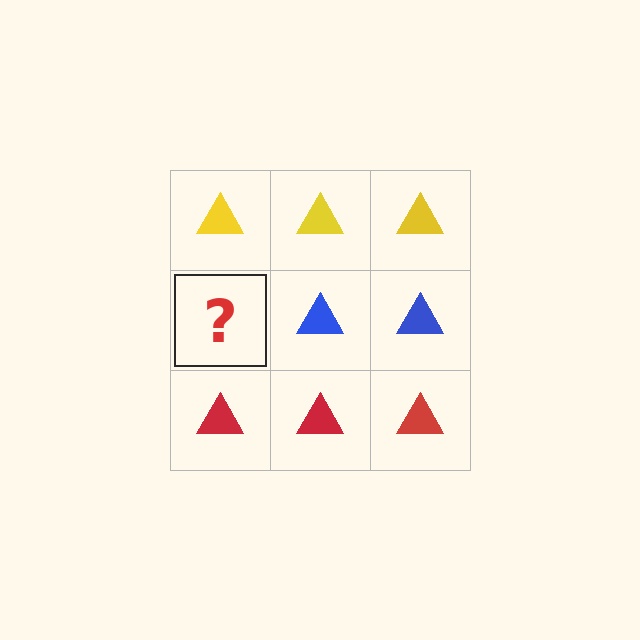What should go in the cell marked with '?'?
The missing cell should contain a blue triangle.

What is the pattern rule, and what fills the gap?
The rule is that each row has a consistent color. The gap should be filled with a blue triangle.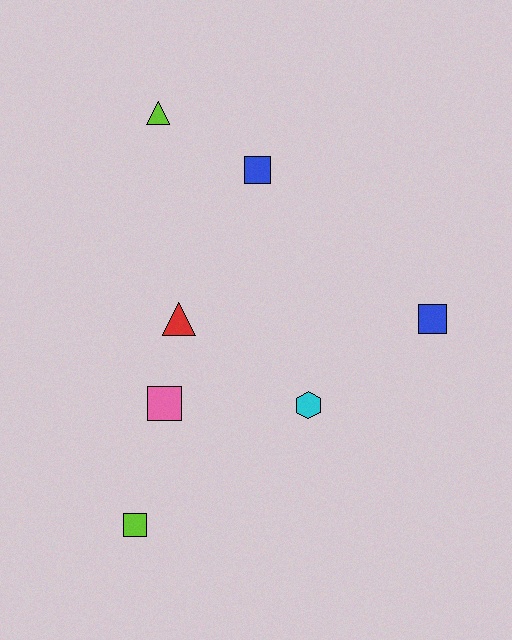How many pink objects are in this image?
There is 1 pink object.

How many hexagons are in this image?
There is 1 hexagon.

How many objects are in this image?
There are 7 objects.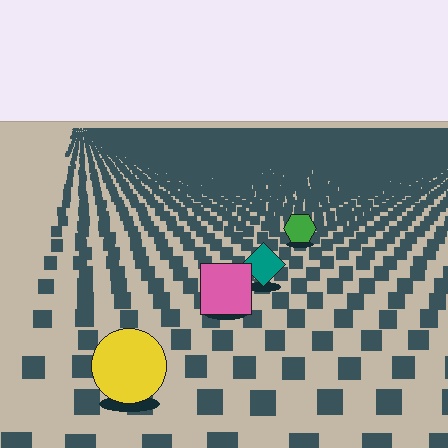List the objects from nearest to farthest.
From nearest to farthest: the yellow circle, the pink square, the teal diamond, the green hexagon.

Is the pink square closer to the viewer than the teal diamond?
Yes. The pink square is closer — you can tell from the texture gradient: the ground texture is coarser near it.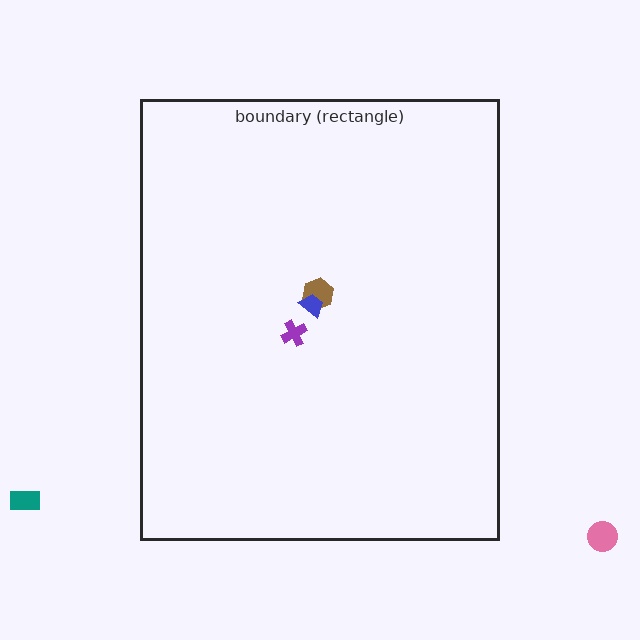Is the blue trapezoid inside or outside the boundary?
Inside.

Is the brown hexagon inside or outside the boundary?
Inside.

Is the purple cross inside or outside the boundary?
Inside.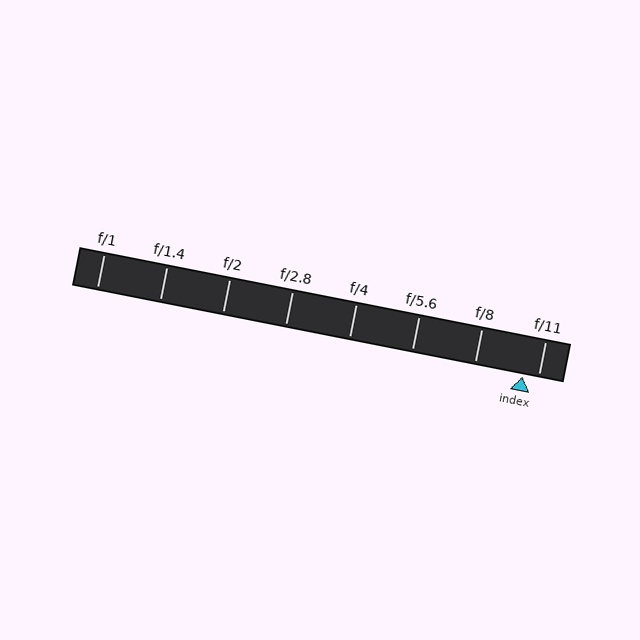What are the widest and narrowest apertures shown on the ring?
The widest aperture shown is f/1 and the narrowest is f/11.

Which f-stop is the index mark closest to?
The index mark is closest to f/11.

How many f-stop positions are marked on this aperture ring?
There are 8 f-stop positions marked.